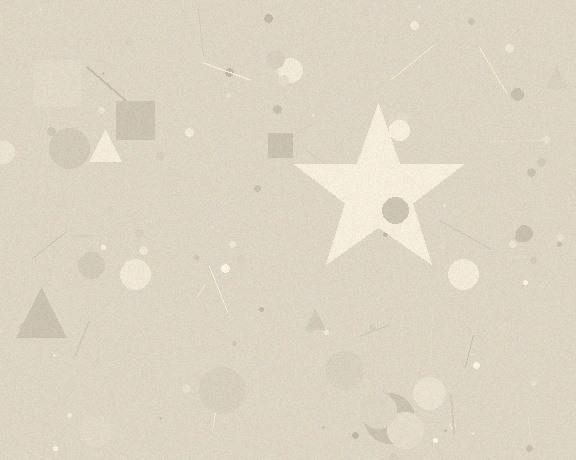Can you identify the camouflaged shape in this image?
The camouflaged shape is a star.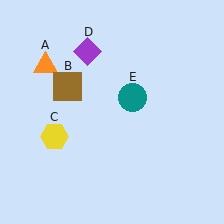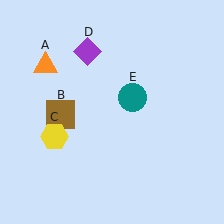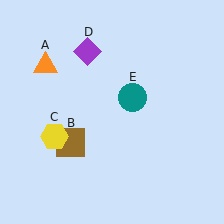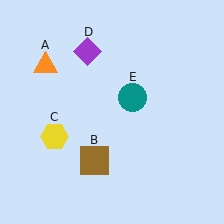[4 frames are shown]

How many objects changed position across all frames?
1 object changed position: brown square (object B).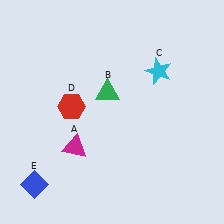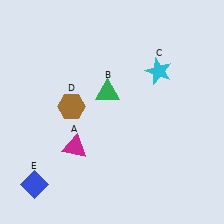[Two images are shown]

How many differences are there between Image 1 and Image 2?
There is 1 difference between the two images.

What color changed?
The hexagon (D) changed from red in Image 1 to brown in Image 2.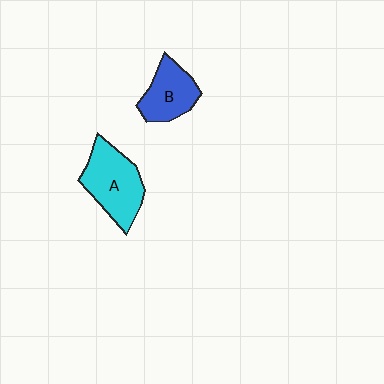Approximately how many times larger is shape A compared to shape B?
Approximately 1.4 times.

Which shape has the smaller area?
Shape B (blue).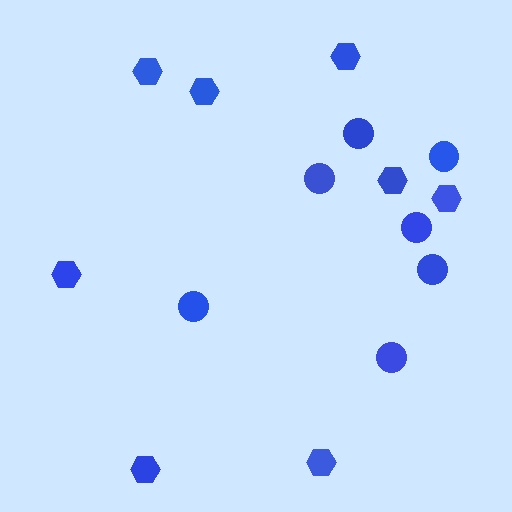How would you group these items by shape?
There are 2 groups: one group of circles (7) and one group of hexagons (8).